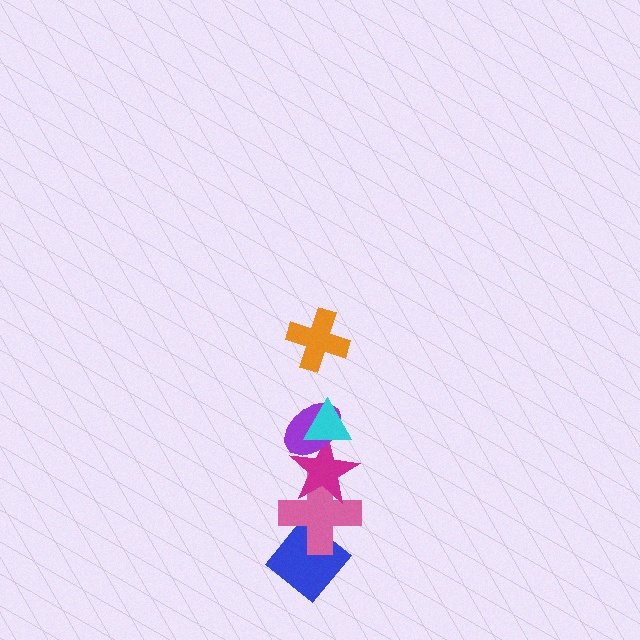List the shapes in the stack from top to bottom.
From top to bottom: the orange cross, the cyan triangle, the purple ellipse, the magenta star, the pink cross, the blue diamond.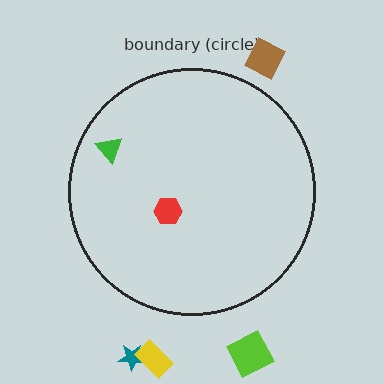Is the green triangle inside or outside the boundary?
Inside.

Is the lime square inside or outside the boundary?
Outside.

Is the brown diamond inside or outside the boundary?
Outside.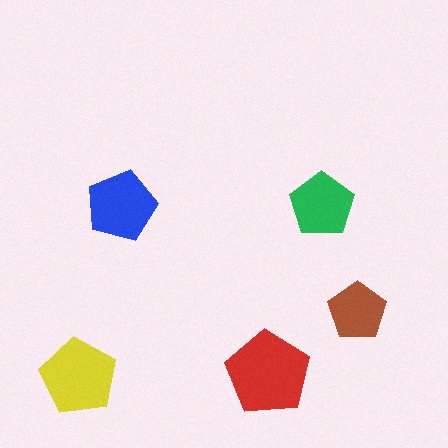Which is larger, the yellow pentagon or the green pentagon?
The yellow one.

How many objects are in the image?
There are 5 objects in the image.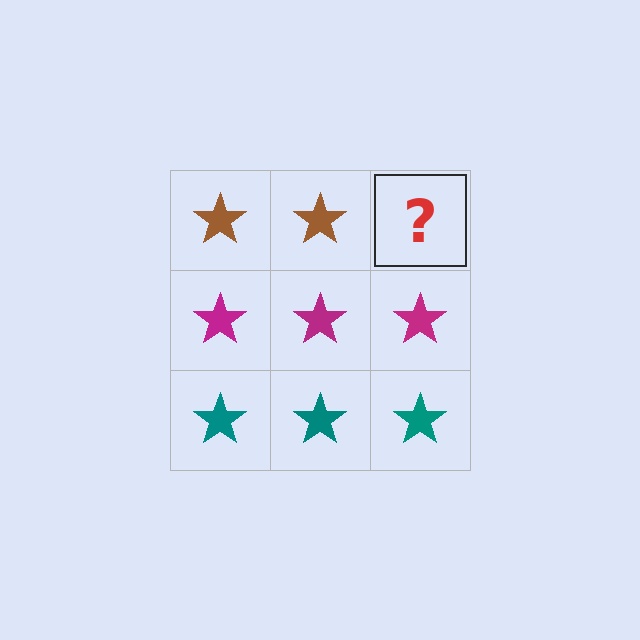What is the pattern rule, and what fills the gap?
The rule is that each row has a consistent color. The gap should be filled with a brown star.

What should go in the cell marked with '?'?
The missing cell should contain a brown star.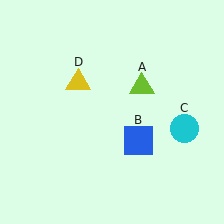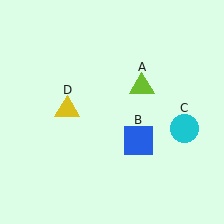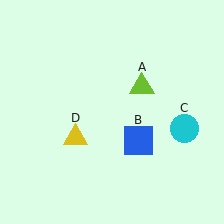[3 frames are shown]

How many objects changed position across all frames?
1 object changed position: yellow triangle (object D).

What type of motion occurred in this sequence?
The yellow triangle (object D) rotated counterclockwise around the center of the scene.